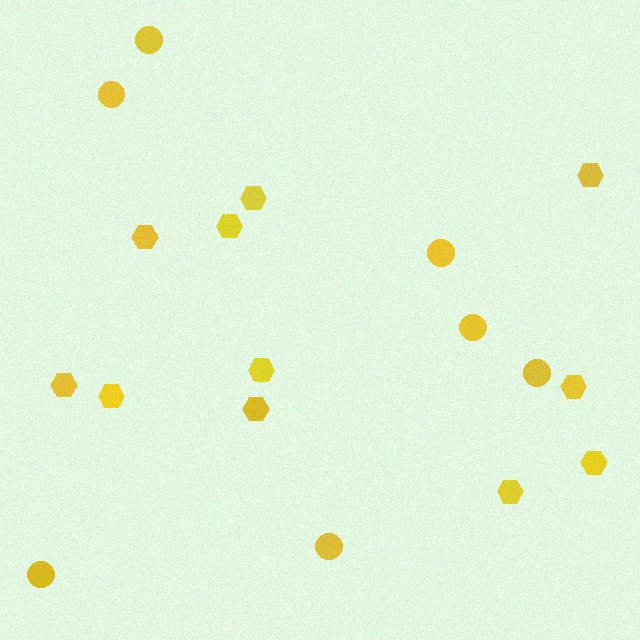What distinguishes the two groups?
There are 2 groups: one group of hexagons (11) and one group of circles (7).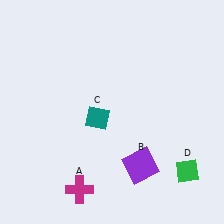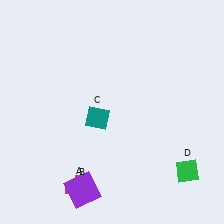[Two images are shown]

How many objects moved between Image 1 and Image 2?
1 object moved between the two images.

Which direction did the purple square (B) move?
The purple square (B) moved left.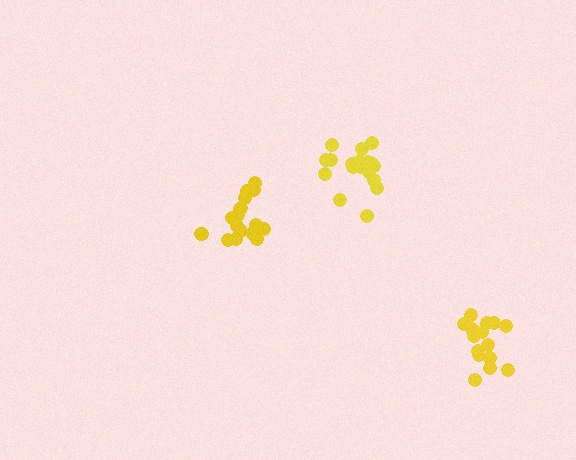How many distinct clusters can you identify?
There are 3 distinct clusters.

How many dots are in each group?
Group 1: 18 dots, Group 2: 18 dots, Group 3: 15 dots (51 total).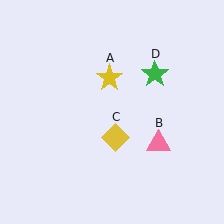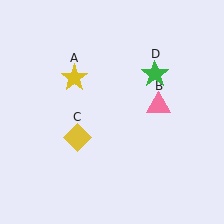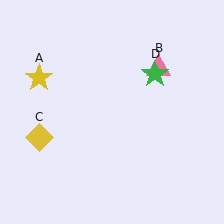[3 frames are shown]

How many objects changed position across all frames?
3 objects changed position: yellow star (object A), pink triangle (object B), yellow diamond (object C).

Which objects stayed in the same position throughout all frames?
Green star (object D) remained stationary.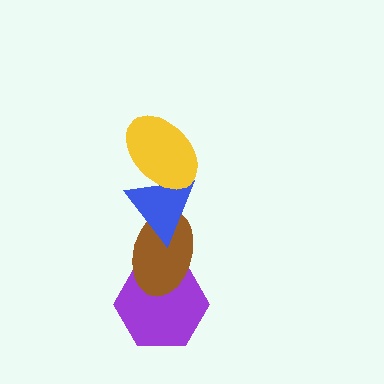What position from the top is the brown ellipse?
The brown ellipse is 3rd from the top.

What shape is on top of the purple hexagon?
The brown ellipse is on top of the purple hexagon.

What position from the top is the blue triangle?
The blue triangle is 2nd from the top.